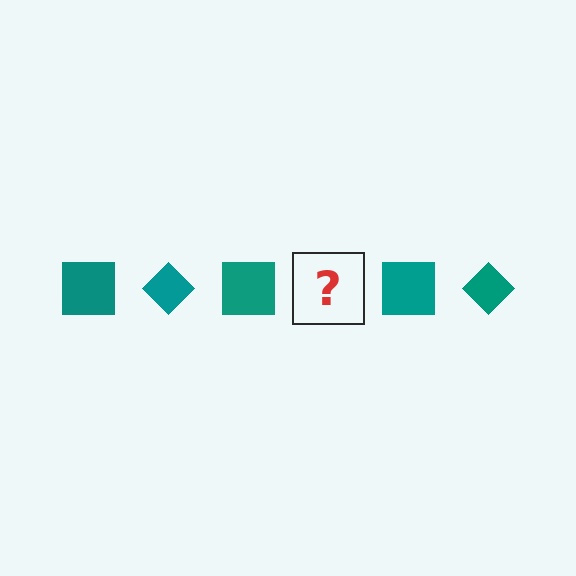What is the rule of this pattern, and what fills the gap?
The rule is that the pattern cycles through square, diamond shapes in teal. The gap should be filled with a teal diamond.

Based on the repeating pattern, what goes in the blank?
The blank should be a teal diamond.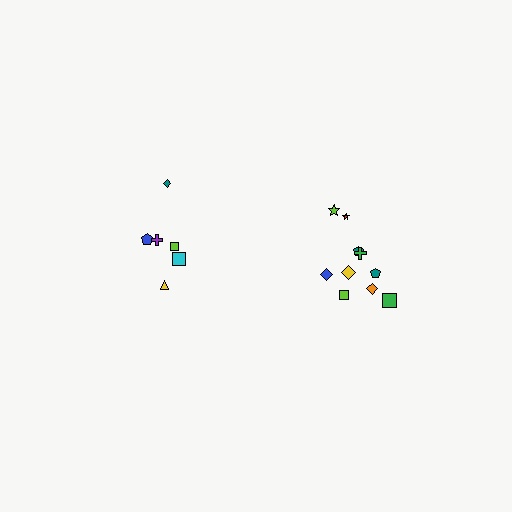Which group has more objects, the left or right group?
The right group.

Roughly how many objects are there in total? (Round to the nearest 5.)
Roughly 15 objects in total.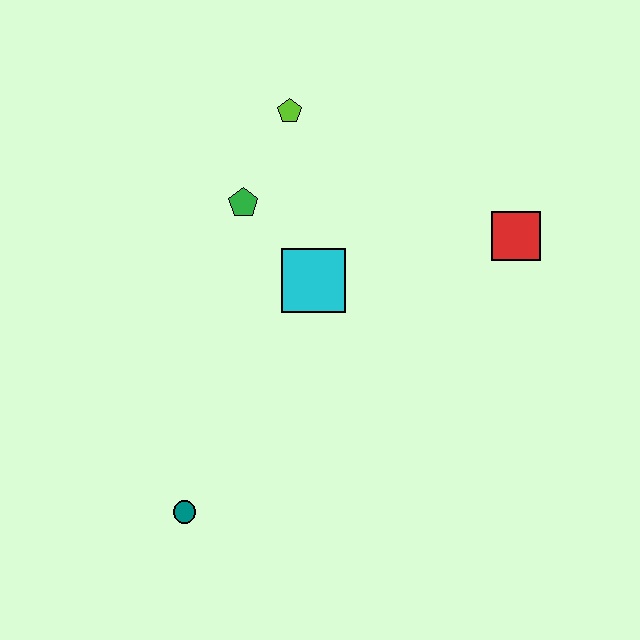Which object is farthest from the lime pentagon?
The teal circle is farthest from the lime pentagon.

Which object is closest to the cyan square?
The green pentagon is closest to the cyan square.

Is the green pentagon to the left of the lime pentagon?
Yes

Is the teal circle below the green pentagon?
Yes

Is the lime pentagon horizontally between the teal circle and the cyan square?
Yes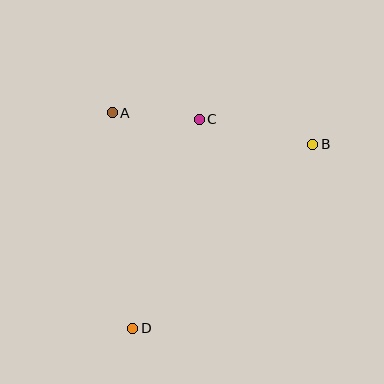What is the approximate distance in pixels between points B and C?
The distance between B and C is approximately 116 pixels.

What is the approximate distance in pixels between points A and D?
The distance between A and D is approximately 216 pixels.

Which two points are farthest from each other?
Points B and D are farthest from each other.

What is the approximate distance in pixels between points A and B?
The distance between A and B is approximately 203 pixels.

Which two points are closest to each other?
Points A and C are closest to each other.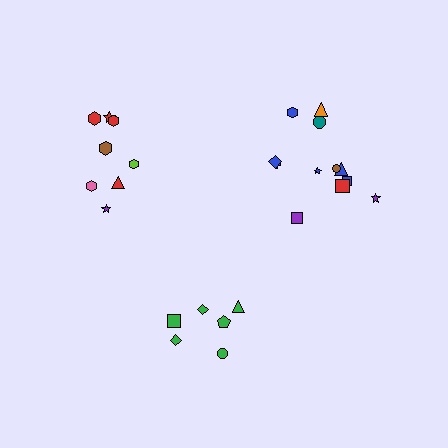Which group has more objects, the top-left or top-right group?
The top-right group.